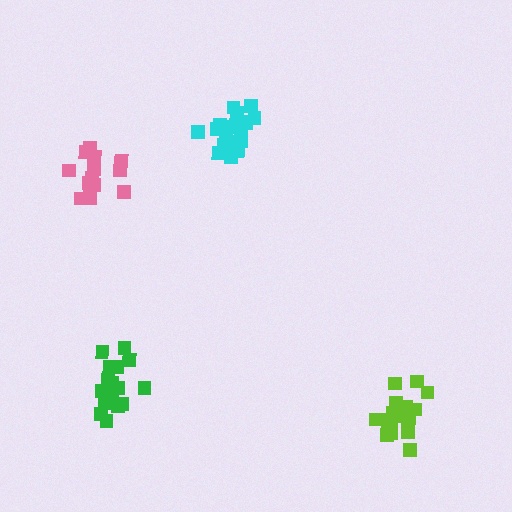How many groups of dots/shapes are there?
There are 4 groups.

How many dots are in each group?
Group 1: 19 dots, Group 2: 14 dots, Group 3: 20 dots, Group 4: 20 dots (73 total).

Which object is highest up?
The cyan cluster is topmost.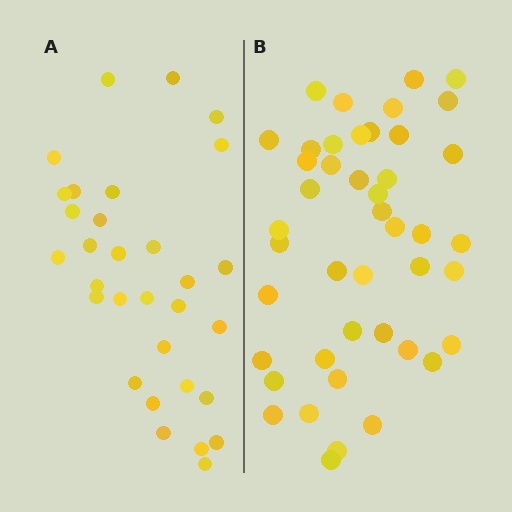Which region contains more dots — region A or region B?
Region B (the right region) has more dots.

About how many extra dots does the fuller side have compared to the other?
Region B has approximately 15 more dots than region A.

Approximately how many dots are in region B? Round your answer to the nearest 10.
About 40 dots. (The exact count is 44, which rounds to 40.)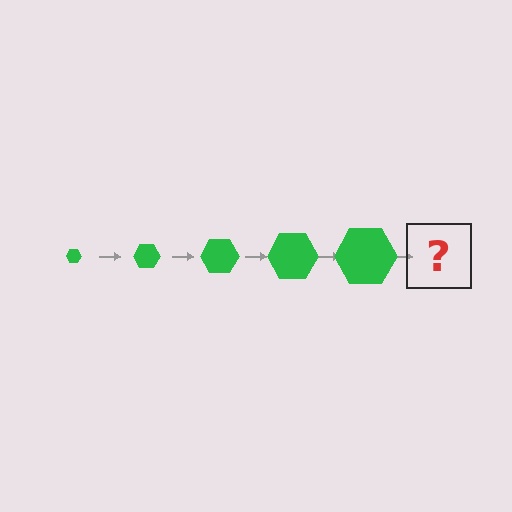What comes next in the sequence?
The next element should be a green hexagon, larger than the previous one.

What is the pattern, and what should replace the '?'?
The pattern is that the hexagon gets progressively larger each step. The '?' should be a green hexagon, larger than the previous one.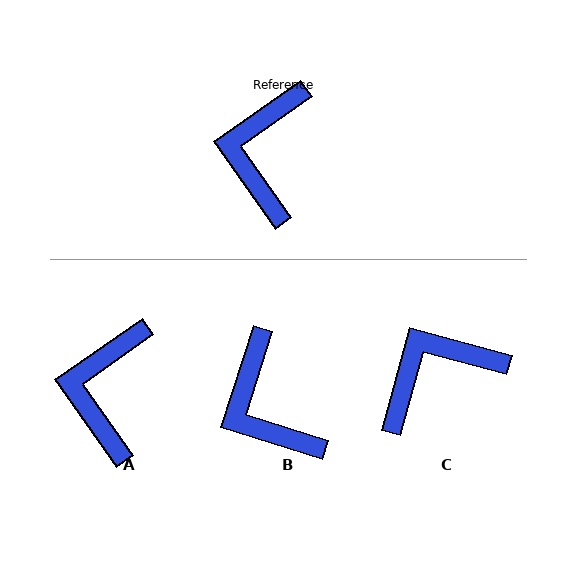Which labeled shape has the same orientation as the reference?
A.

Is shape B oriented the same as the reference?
No, it is off by about 37 degrees.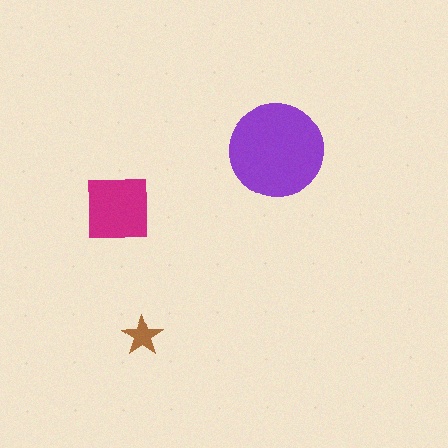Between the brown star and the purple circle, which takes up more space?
The purple circle.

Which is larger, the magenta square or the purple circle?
The purple circle.